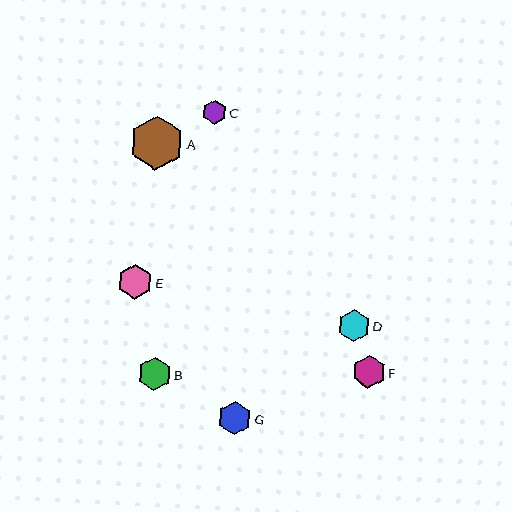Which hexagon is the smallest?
Hexagon C is the smallest with a size of approximately 24 pixels.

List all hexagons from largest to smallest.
From largest to smallest: A, E, G, F, B, D, C.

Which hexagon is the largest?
Hexagon A is the largest with a size of approximately 54 pixels.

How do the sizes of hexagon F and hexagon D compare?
Hexagon F and hexagon D are approximately the same size.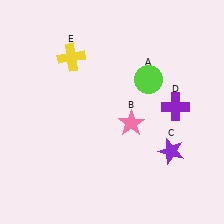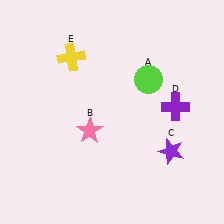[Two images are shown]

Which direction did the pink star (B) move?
The pink star (B) moved left.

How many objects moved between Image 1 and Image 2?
1 object moved between the two images.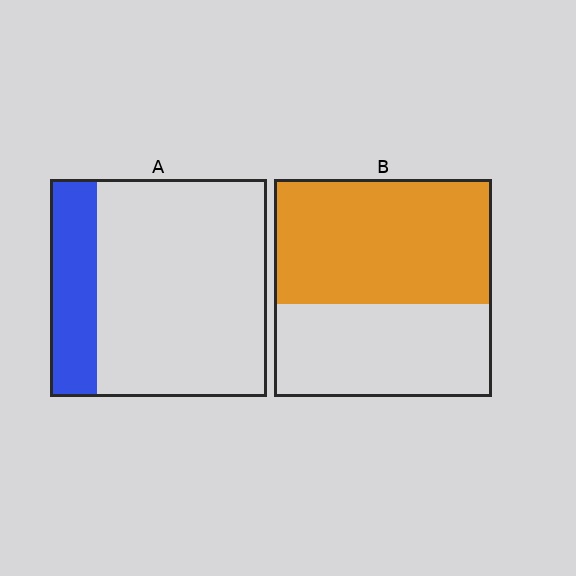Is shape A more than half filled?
No.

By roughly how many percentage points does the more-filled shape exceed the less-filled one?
By roughly 35 percentage points (B over A).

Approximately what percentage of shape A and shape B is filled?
A is approximately 20% and B is approximately 55%.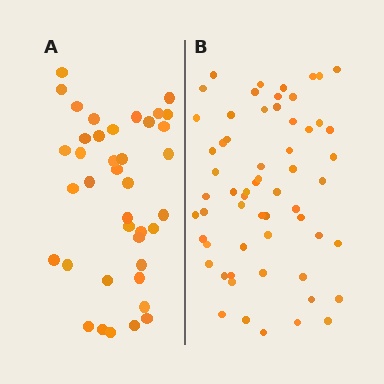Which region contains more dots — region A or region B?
Region B (the right region) has more dots.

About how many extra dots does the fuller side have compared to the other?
Region B has approximately 20 more dots than region A.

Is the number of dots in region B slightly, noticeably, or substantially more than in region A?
Region B has substantially more. The ratio is roughly 1.5 to 1.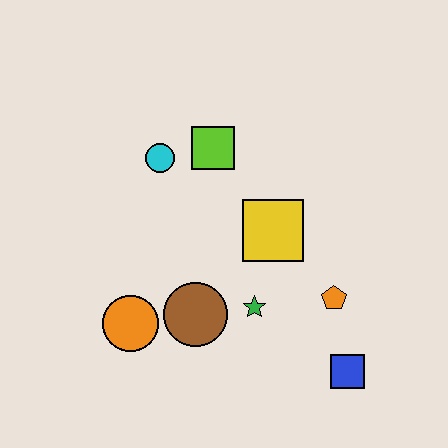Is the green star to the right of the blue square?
No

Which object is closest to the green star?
The brown circle is closest to the green star.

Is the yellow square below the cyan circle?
Yes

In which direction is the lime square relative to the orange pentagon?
The lime square is above the orange pentagon.